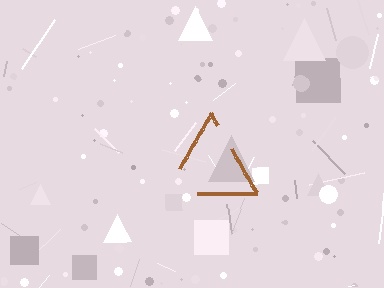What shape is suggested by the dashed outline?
The dashed outline suggests a triangle.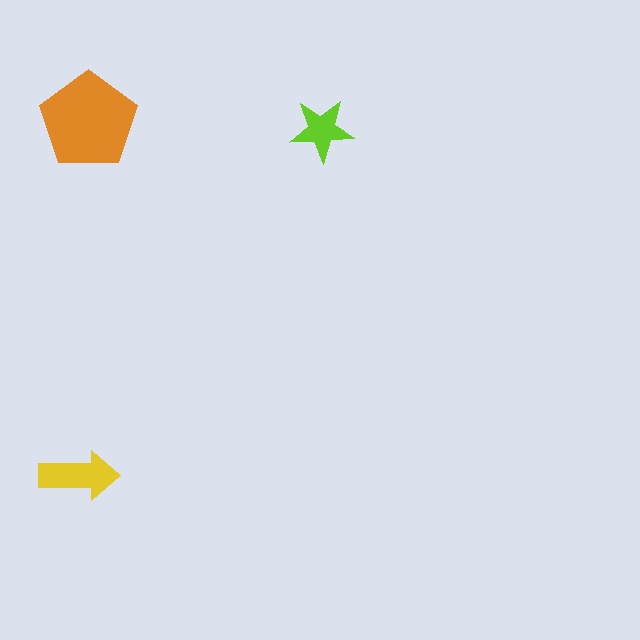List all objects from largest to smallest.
The orange pentagon, the yellow arrow, the lime star.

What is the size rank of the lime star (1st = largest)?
3rd.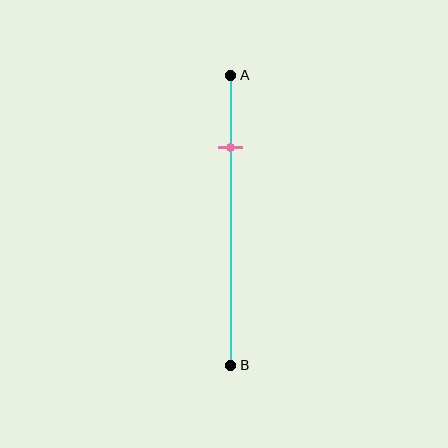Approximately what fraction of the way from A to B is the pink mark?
The pink mark is approximately 25% of the way from A to B.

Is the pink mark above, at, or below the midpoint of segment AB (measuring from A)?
The pink mark is above the midpoint of segment AB.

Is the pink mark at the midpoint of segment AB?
No, the mark is at about 25% from A, not at the 50% midpoint.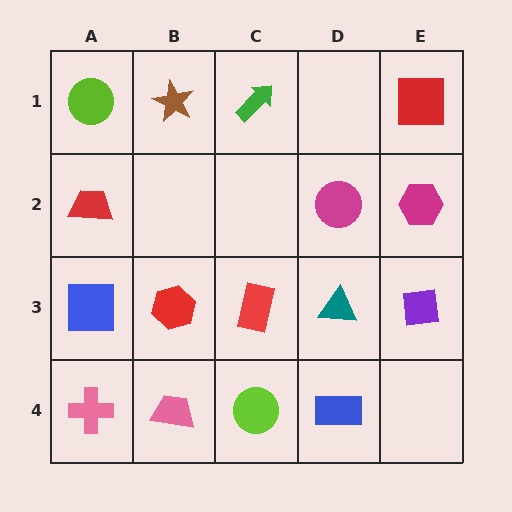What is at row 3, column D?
A teal triangle.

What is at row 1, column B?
A brown star.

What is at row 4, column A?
A pink cross.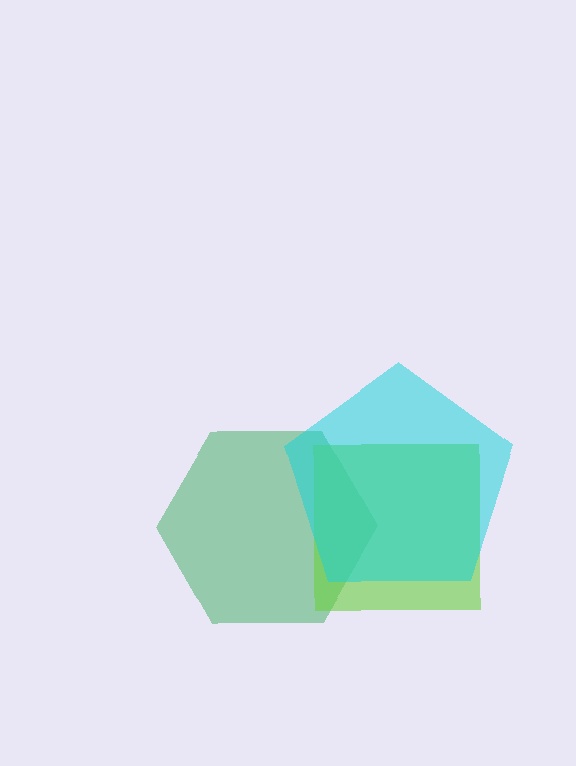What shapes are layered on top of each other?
The layered shapes are: a green hexagon, a lime square, a cyan pentagon.